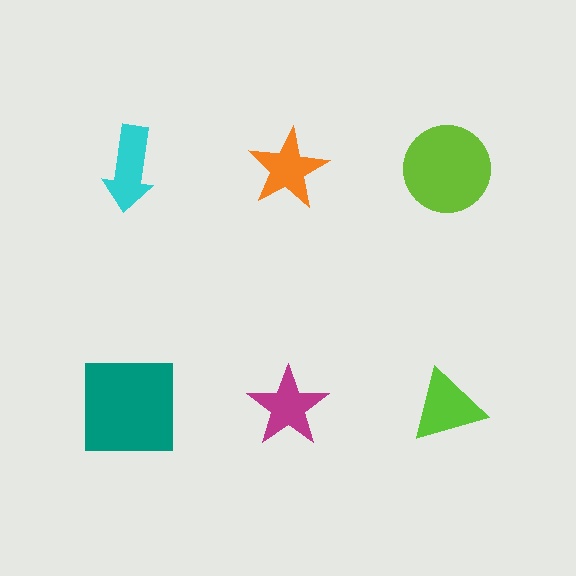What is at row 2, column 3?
A lime triangle.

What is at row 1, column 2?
An orange star.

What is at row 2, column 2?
A magenta star.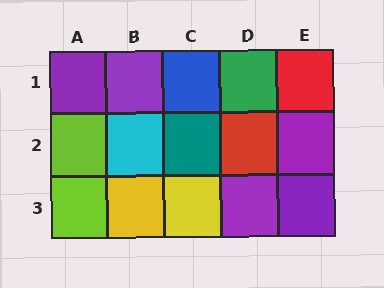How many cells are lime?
2 cells are lime.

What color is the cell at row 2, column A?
Lime.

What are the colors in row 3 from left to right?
Lime, yellow, yellow, purple, purple.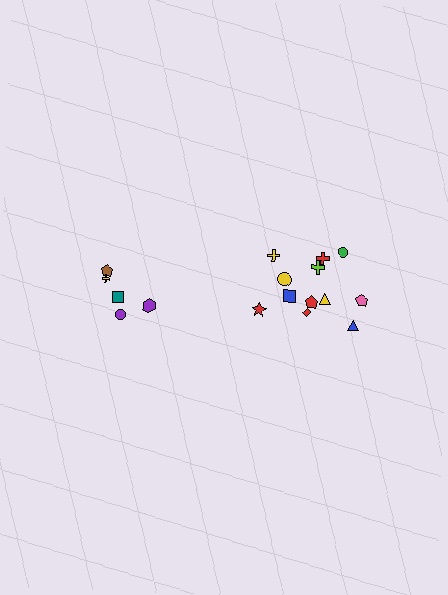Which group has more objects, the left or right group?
The right group.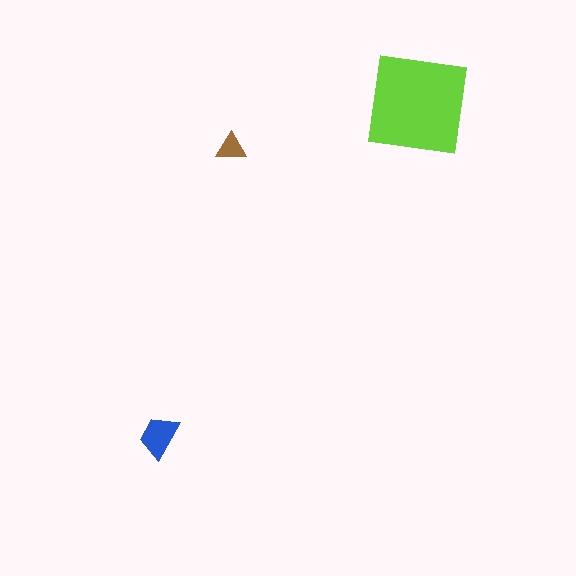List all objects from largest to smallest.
The lime square, the blue trapezoid, the brown triangle.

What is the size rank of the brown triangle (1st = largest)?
3rd.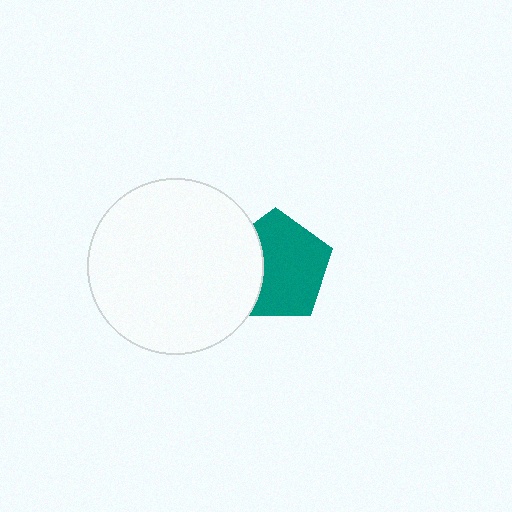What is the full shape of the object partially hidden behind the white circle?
The partially hidden object is a teal pentagon.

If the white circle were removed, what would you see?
You would see the complete teal pentagon.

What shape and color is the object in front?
The object in front is a white circle.